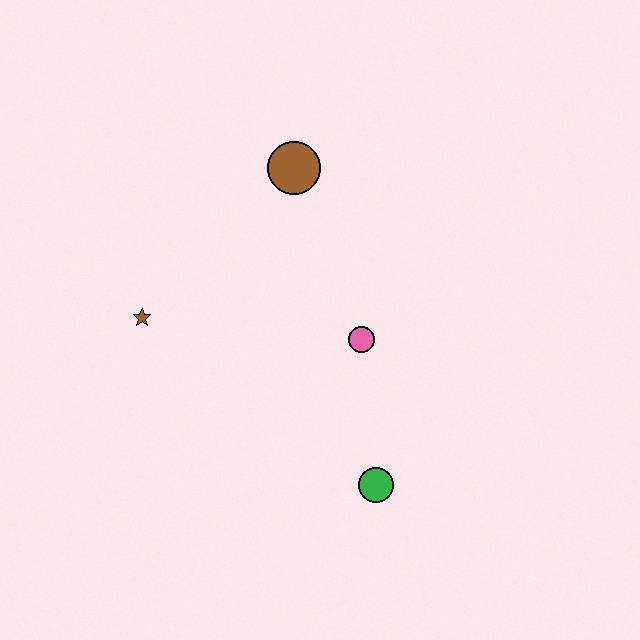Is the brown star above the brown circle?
No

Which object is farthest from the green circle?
The brown circle is farthest from the green circle.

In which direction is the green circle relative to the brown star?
The green circle is to the right of the brown star.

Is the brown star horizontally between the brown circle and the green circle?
No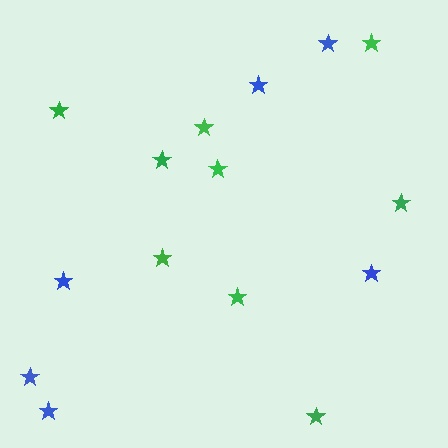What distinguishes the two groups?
There are 2 groups: one group of green stars (9) and one group of blue stars (6).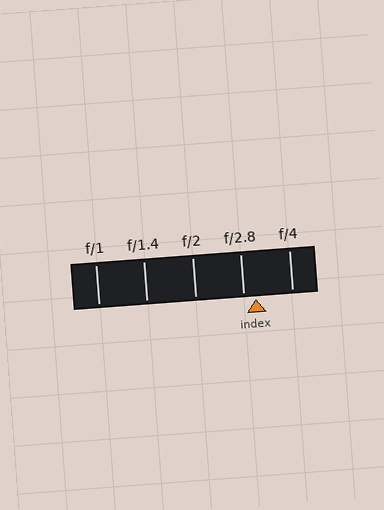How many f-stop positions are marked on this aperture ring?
There are 5 f-stop positions marked.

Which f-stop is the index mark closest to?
The index mark is closest to f/2.8.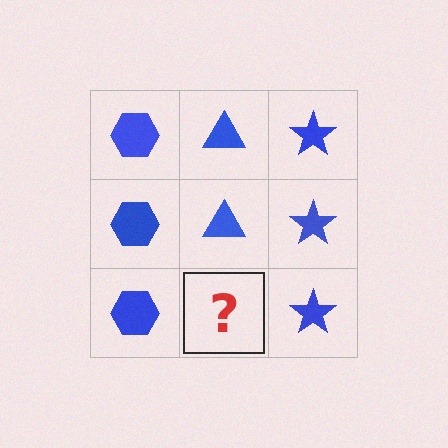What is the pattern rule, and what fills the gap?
The rule is that each column has a consistent shape. The gap should be filled with a blue triangle.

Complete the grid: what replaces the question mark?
The question mark should be replaced with a blue triangle.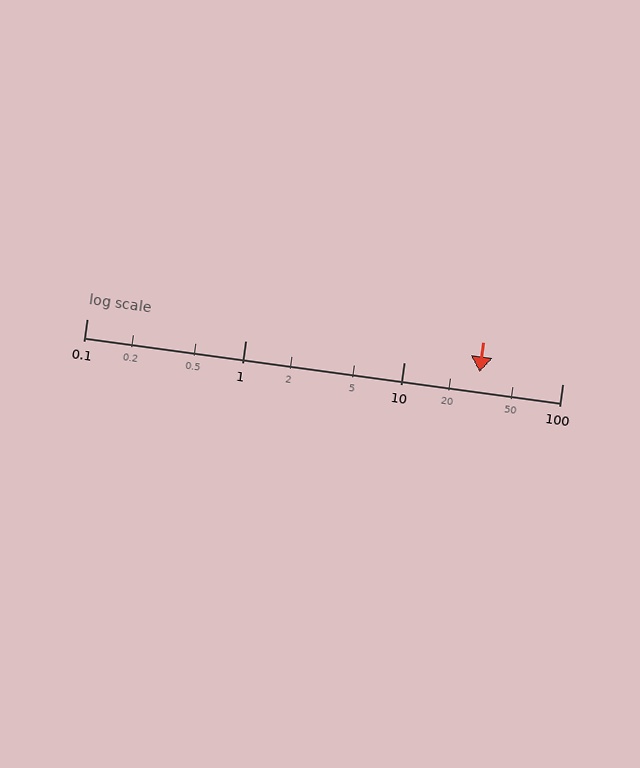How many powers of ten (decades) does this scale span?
The scale spans 3 decades, from 0.1 to 100.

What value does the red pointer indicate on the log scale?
The pointer indicates approximately 30.